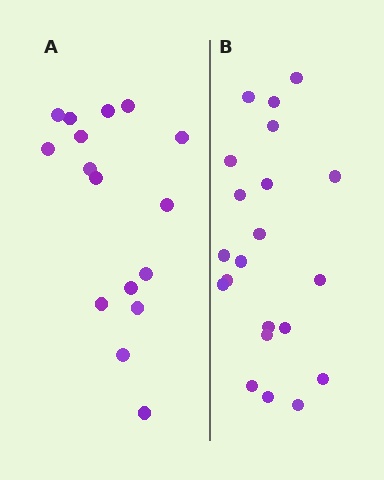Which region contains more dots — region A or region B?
Region B (the right region) has more dots.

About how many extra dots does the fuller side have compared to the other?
Region B has about 5 more dots than region A.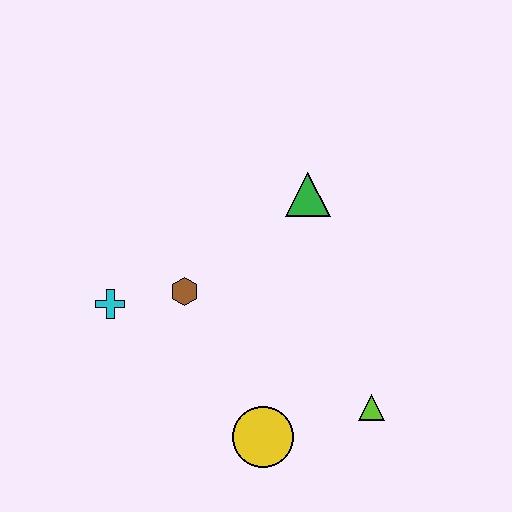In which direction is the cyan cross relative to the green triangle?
The cyan cross is to the left of the green triangle.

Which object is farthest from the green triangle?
The yellow circle is farthest from the green triangle.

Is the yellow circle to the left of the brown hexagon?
No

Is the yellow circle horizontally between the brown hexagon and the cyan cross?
No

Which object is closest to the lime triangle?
The yellow circle is closest to the lime triangle.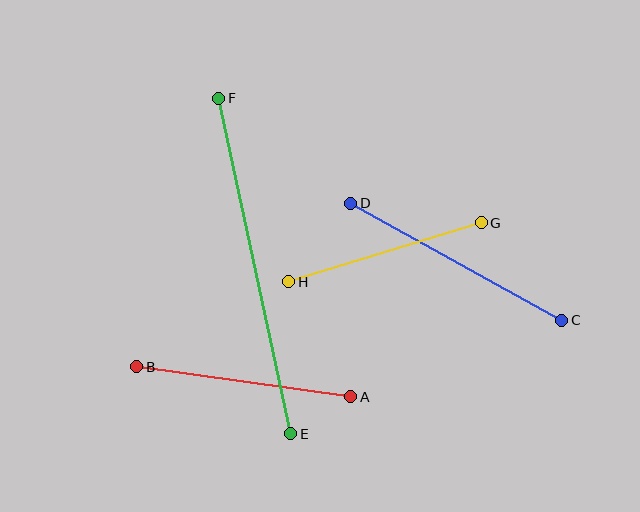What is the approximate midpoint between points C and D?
The midpoint is at approximately (456, 262) pixels.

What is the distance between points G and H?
The distance is approximately 202 pixels.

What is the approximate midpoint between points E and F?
The midpoint is at approximately (255, 266) pixels.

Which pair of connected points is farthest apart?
Points E and F are farthest apart.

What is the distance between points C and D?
The distance is approximately 241 pixels.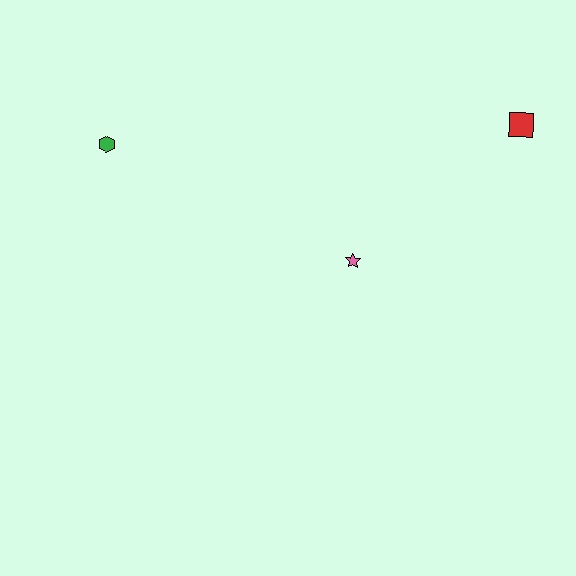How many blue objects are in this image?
There are no blue objects.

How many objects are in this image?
There are 3 objects.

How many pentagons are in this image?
There are no pentagons.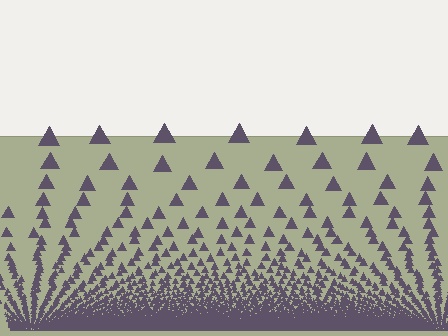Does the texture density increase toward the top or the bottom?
Density increases toward the bottom.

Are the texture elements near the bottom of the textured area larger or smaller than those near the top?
Smaller. The gradient is inverted — elements near the bottom are smaller and denser.